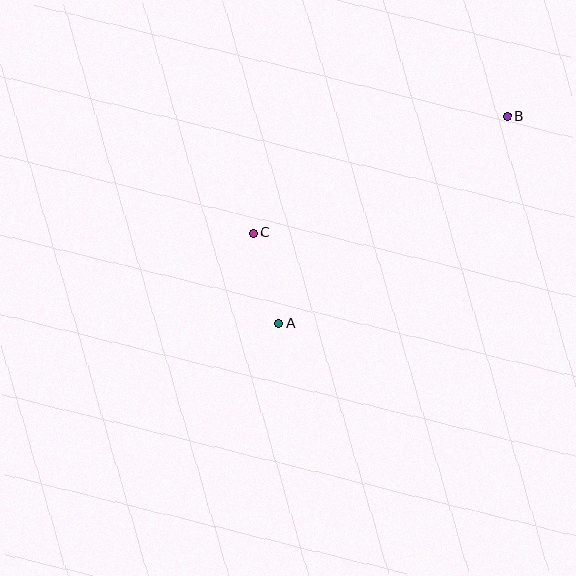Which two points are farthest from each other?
Points A and B are farthest from each other.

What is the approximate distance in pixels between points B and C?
The distance between B and C is approximately 279 pixels.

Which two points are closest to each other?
Points A and C are closest to each other.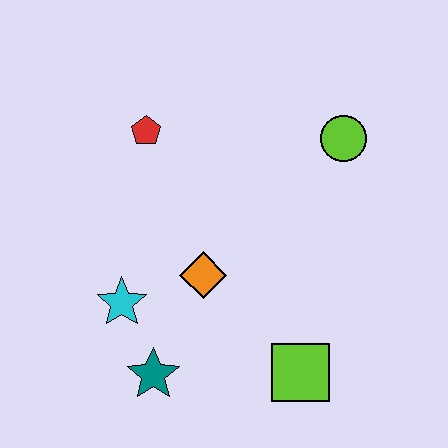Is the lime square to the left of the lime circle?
Yes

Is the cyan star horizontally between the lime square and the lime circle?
No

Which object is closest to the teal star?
The cyan star is closest to the teal star.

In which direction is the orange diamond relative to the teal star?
The orange diamond is above the teal star.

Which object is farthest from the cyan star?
The lime circle is farthest from the cyan star.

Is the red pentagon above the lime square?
Yes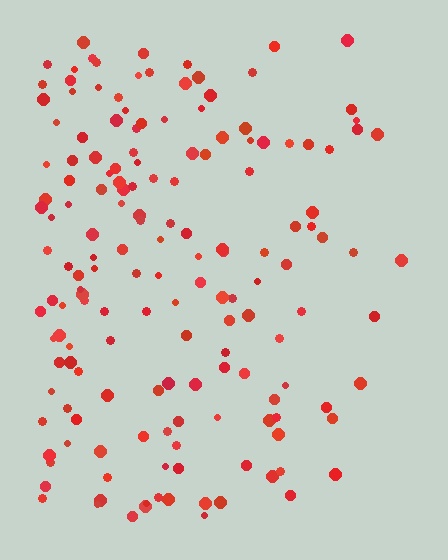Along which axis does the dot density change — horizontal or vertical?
Horizontal.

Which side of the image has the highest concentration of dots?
The left.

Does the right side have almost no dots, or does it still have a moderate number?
Still a moderate number, just noticeably fewer than the left.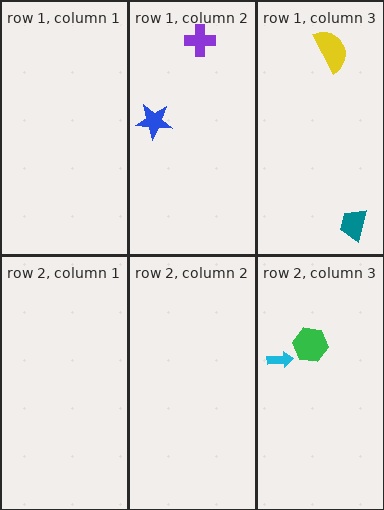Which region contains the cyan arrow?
The row 2, column 3 region.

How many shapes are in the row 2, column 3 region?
2.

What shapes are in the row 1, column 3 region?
The yellow semicircle, the teal trapezoid.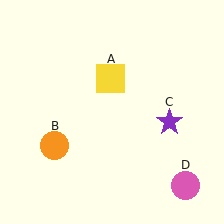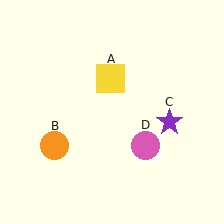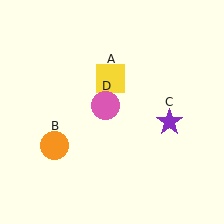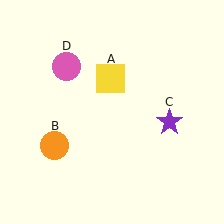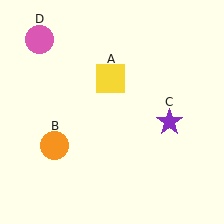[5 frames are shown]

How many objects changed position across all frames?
1 object changed position: pink circle (object D).